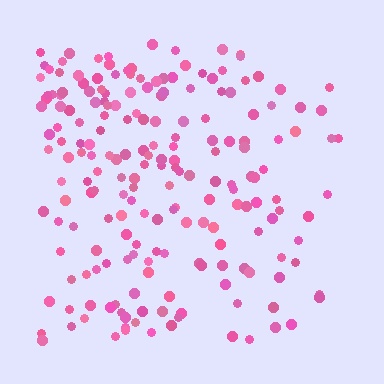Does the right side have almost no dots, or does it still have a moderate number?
Still a moderate number, just noticeably fewer than the left.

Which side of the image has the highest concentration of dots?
The left.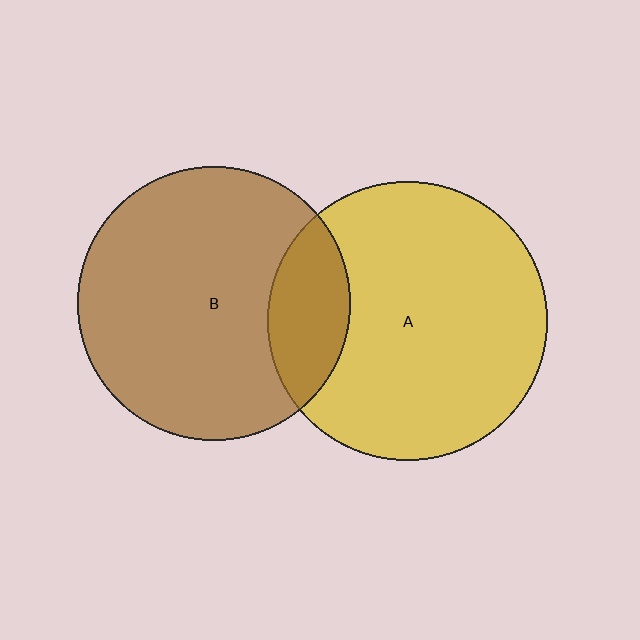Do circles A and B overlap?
Yes.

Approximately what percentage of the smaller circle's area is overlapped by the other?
Approximately 20%.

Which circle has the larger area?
Circle A (yellow).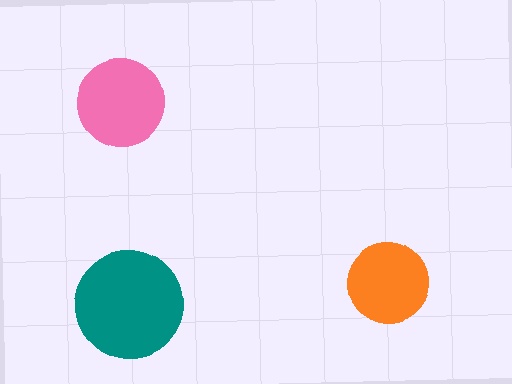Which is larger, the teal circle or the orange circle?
The teal one.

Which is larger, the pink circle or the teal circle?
The teal one.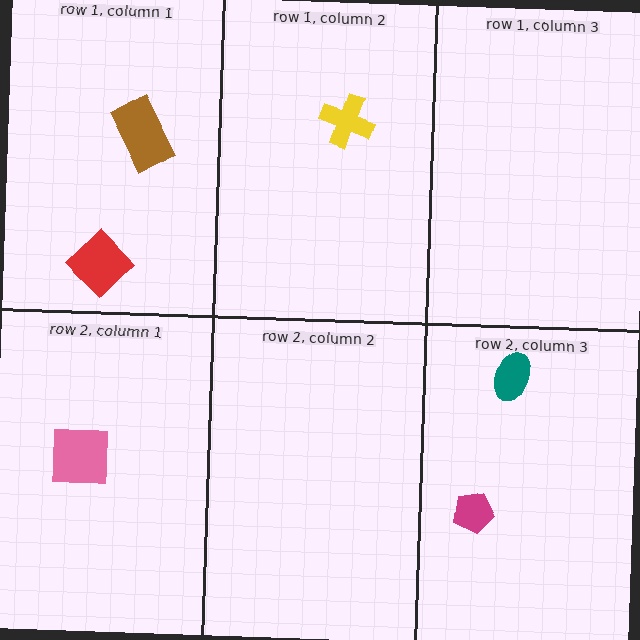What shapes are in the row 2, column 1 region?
The pink square.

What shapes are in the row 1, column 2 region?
The yellow cross.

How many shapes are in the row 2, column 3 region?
2.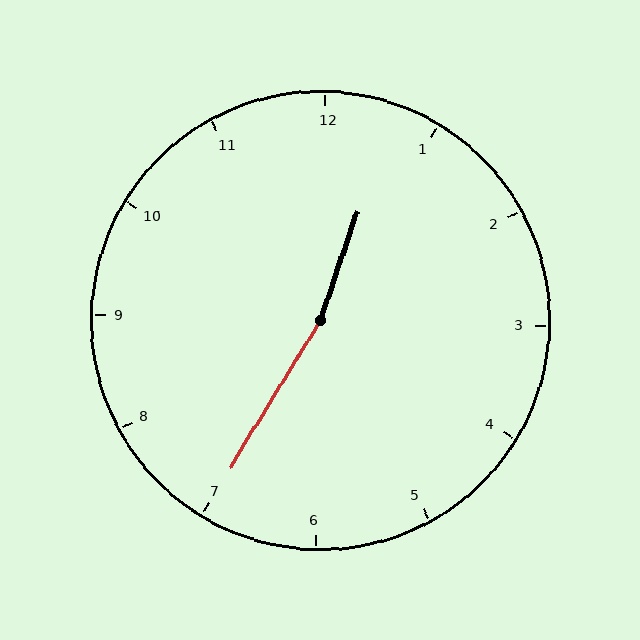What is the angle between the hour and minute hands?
Approximately 168 degrees.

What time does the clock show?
12:35.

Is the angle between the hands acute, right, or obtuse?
It is obtuse.